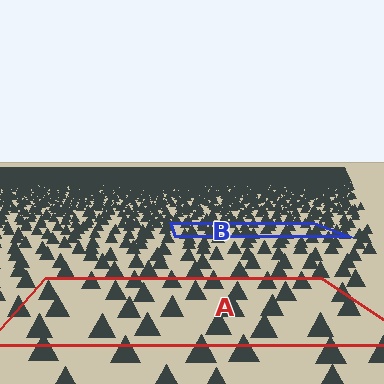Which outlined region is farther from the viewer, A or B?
Region B is farther from the viewer — the texture elements inside it appear smaller and more densely packed.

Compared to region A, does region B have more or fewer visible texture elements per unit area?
Region B has more texture elements per unit area — they are packed more densely because it is farther away.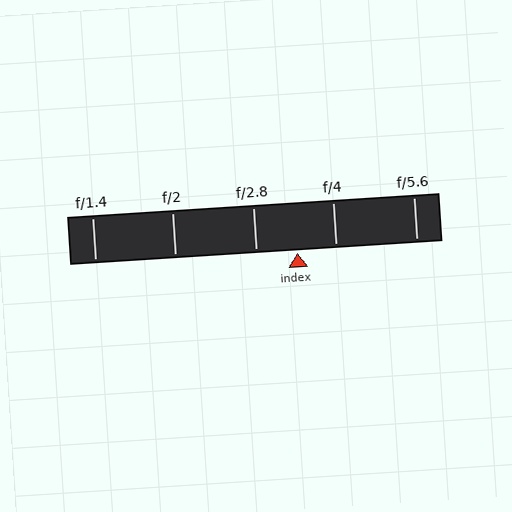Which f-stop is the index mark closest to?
The index mark is closest to f/4.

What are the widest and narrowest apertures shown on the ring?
The widest aperture shown is f/1.4 and the narrowest is f/5.6.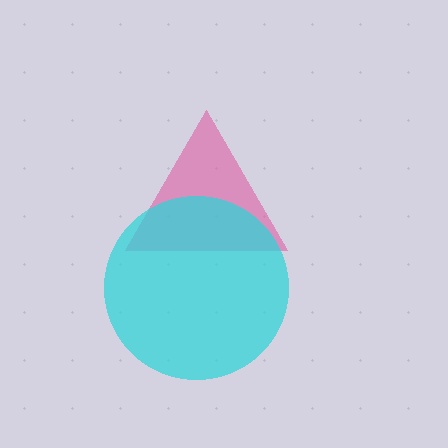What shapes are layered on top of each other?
The layered shapes are: a pink triangle, a cyan circle.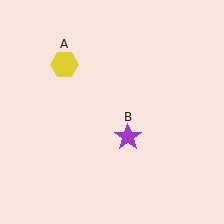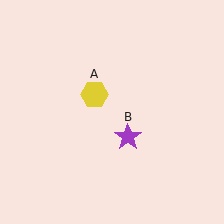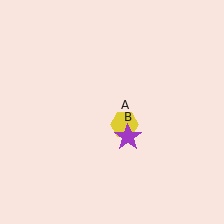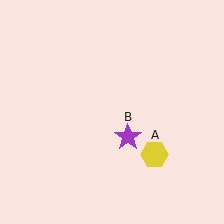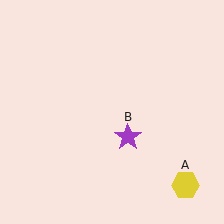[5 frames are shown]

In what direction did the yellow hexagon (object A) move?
The yellow hexagon (object A) moved down and to the right.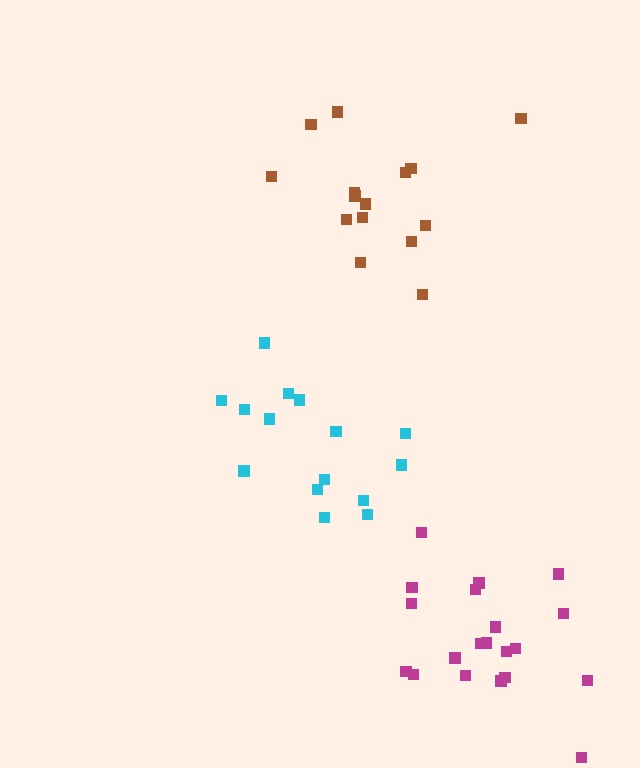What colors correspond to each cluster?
The clusters are colored: cyan, brown, magenta.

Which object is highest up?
The brown cluster is topmost.